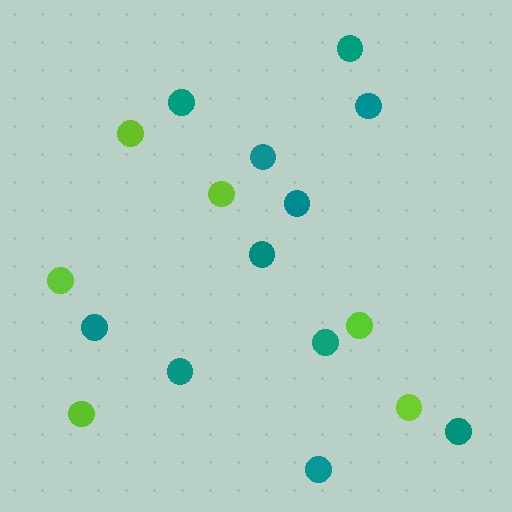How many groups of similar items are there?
There are 2 groups: one group of lime circles (6) and one group of teal circles (11).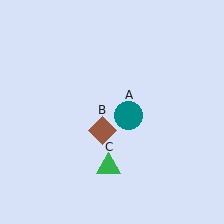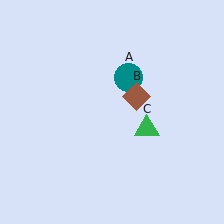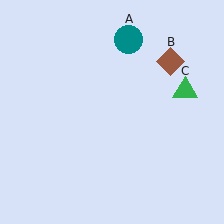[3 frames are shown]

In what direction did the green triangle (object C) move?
The green triangle (object C) moved up and to the right.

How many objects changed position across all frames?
3 objects changed position: teal circle (object A), brown diamond (object B), green triangle (object C).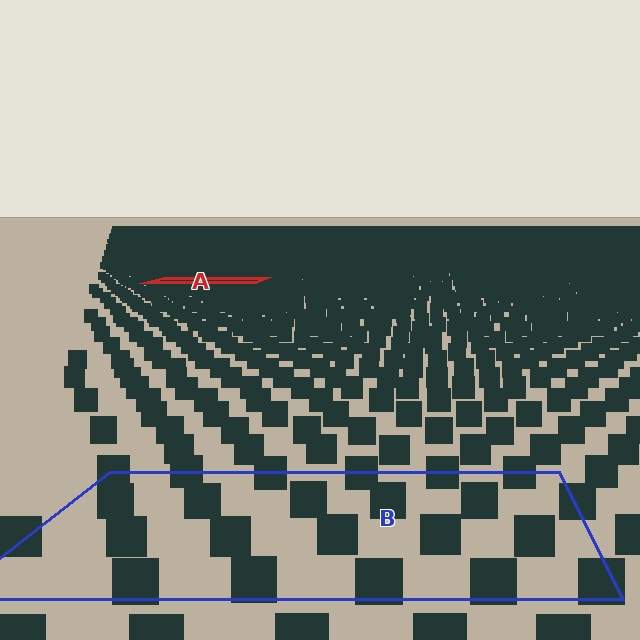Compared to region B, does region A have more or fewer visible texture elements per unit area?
Region A has more texture elements per unit area — they are packed more densely because it is farther away.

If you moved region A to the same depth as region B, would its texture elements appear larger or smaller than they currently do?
They would appear larger. At a closer depth, the same texture elements are projected at a bigger on-screen size.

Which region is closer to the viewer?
Region B is closer. The texture elements there are larger and more spread out.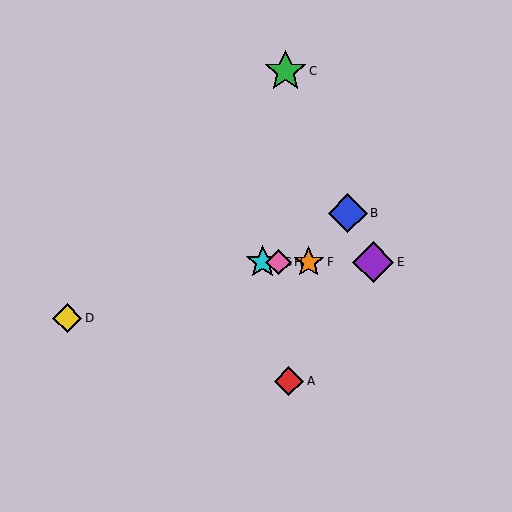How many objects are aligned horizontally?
4 objects (E, F, G, H) are aligned horizontally.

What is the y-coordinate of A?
Object A is at y≈381.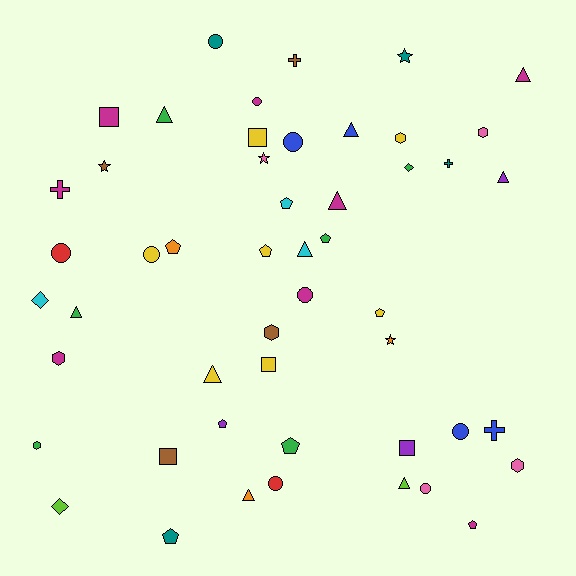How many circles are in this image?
There are 9 circles.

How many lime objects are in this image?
There are 2 lime objects.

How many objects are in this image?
There are 50 objects.